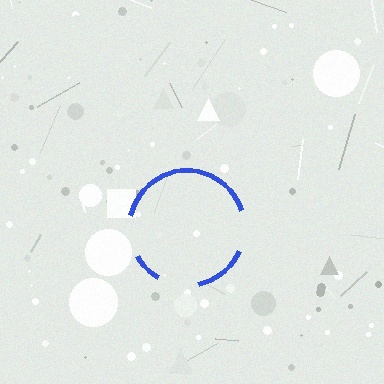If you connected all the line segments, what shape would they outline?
They would outline a circle.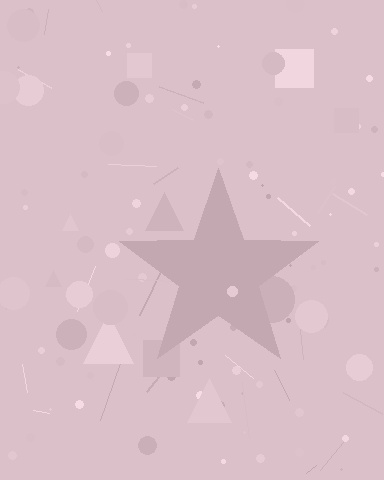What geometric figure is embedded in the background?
A star is embedded in the background.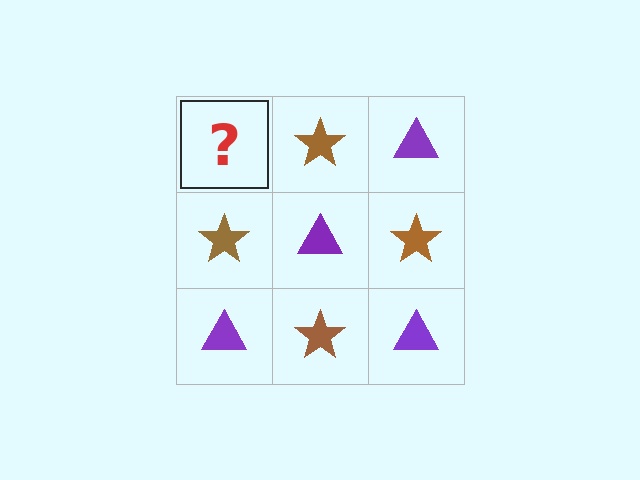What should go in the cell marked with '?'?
The missing cell should contain a purple triangle.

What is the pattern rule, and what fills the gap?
The rule is that it alternates purple triangle and brown star in a checkerboard pattern. The gap should be filled with a purple triangle.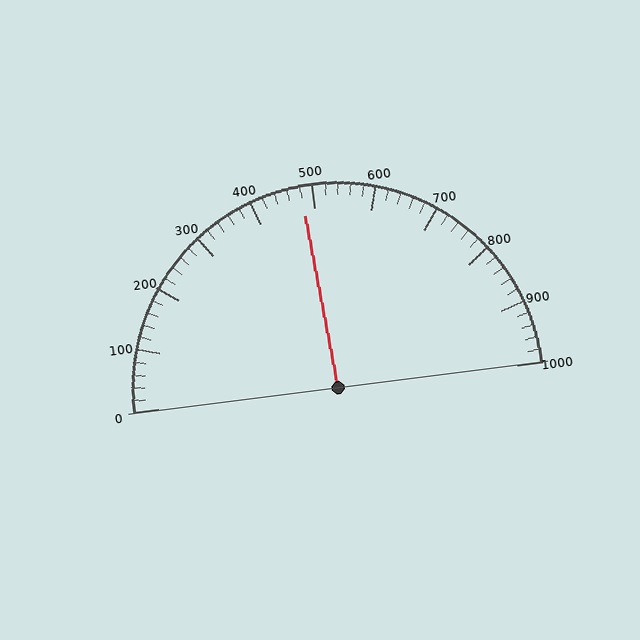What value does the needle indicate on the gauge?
The needle indicates approximately 480.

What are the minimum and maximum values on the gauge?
The gauge ranges from 0 to 1000.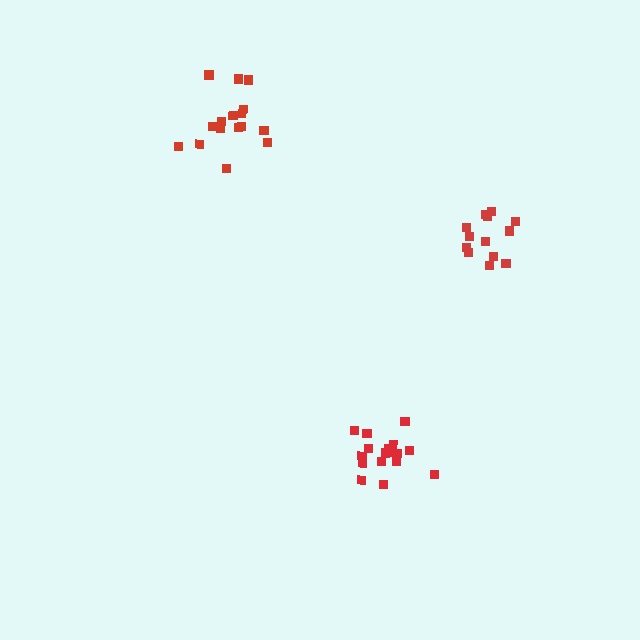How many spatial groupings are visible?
There are 3 spatial groupings.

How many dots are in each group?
Group 1: 13 dots, Group 2: 16 dots, Group 3: 17 dots (46 total).